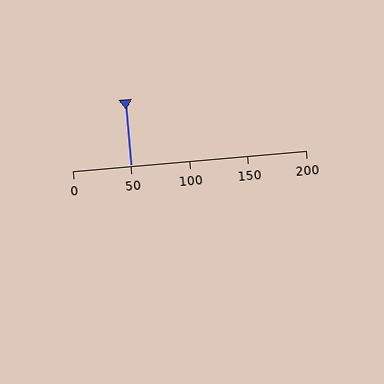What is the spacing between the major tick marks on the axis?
The major ticks are spaced 50 apart.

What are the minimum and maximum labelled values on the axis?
The axis runs from 0 to 200.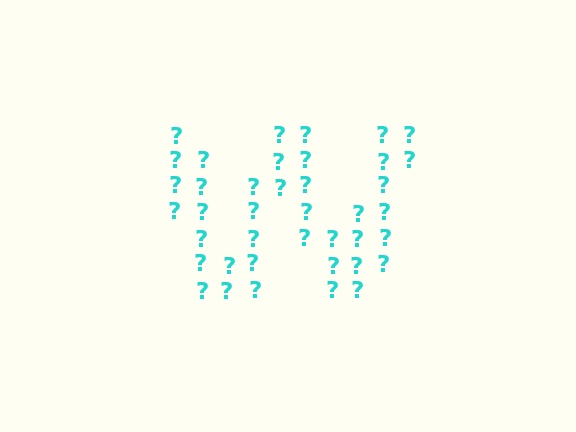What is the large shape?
The large shape is the letter W.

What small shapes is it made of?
It is made of small question marks.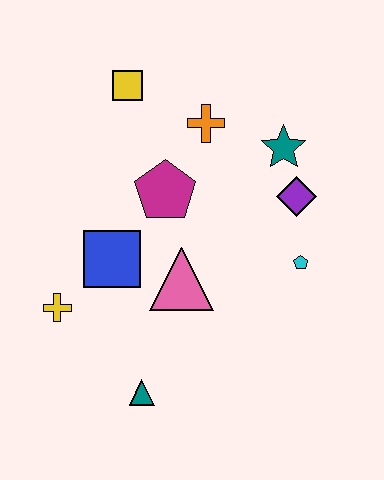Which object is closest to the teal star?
The purple diamond is closest to the teal star.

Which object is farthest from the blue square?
The teal star is farthest from the blue square.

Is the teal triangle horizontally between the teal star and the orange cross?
No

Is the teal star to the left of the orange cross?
No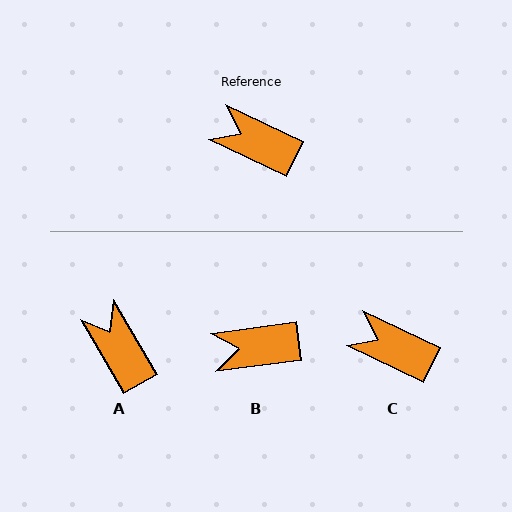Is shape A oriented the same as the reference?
No, it is off by about 34 degrees.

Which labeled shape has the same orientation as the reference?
C.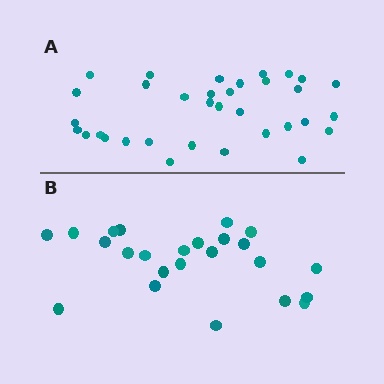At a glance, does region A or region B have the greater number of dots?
Region A (the top region) has more dots.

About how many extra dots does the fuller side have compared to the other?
Region A has roughly 10 or so more dots than region B.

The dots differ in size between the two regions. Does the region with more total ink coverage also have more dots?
No. Region B has more total ink coverage because its dots are larger, but region A actually contains more individual dots. Total area can be misleading — the number of items is what matters here.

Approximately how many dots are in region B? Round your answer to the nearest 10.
About 20 dots. (The exact count is 24, which rounds to 20.)